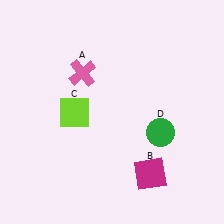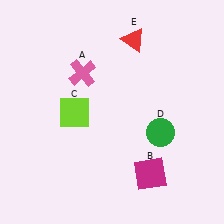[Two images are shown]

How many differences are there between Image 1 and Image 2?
There is 1 difference between the two images.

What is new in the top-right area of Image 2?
A red triangle (E) was added in the top-right area of Image 2.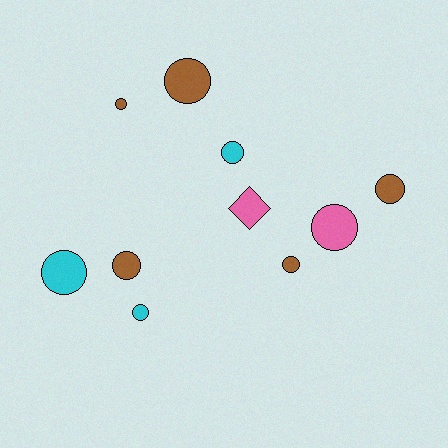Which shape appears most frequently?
Circle, with 9 objects.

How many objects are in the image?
There are 10 objects.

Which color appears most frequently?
Brown, with 5 objects.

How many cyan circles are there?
There are 3 cyan circles.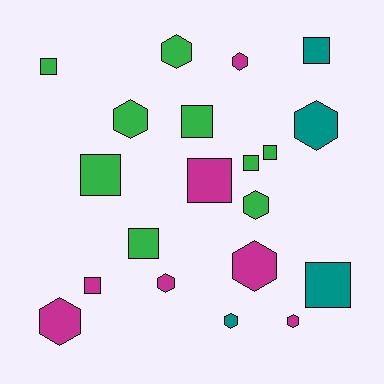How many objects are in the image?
There are 20 objects.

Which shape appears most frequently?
Square, with 10 objects.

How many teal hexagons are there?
There are 2 teal hexagons.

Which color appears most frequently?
Green, with 9 objects.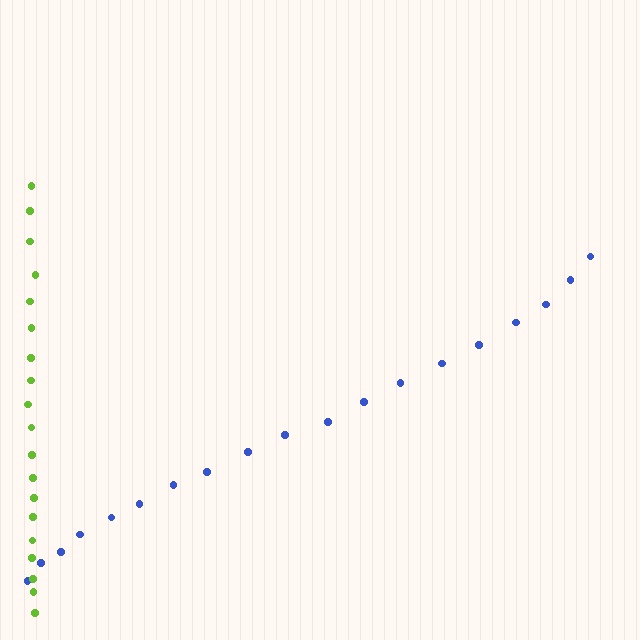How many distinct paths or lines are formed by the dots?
There are 2 distinct paths.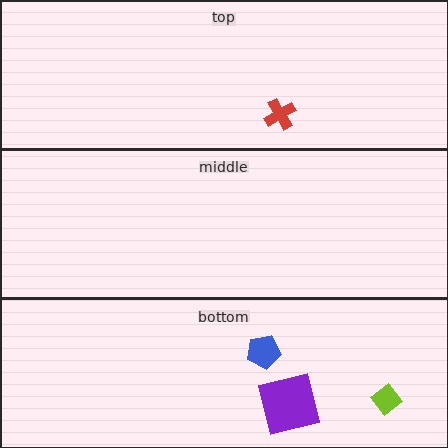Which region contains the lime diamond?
The bottom region.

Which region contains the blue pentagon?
The bottom region.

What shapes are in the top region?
The red cross.